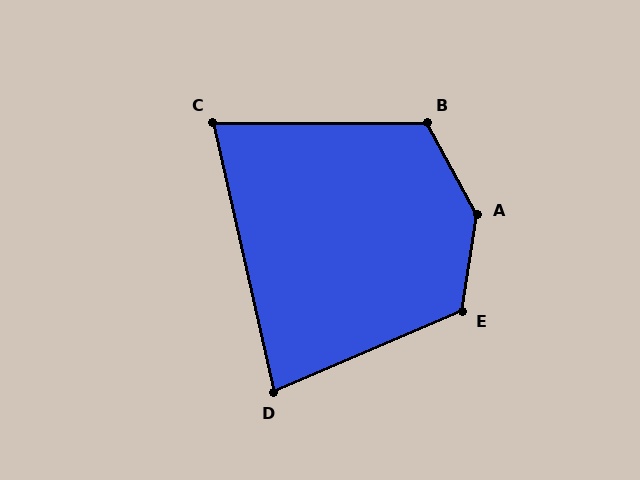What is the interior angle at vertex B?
Approximately 118 degrees (obtuse).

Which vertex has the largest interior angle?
A, at approximately 143 degrees.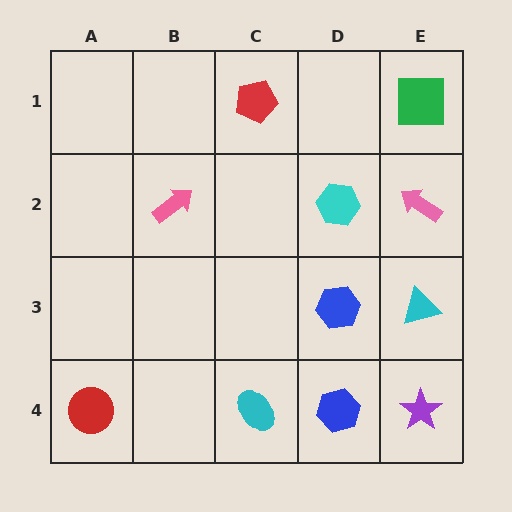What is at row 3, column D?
A blue hexagon.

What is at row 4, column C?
A cyan ellipse.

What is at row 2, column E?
A pink arrow.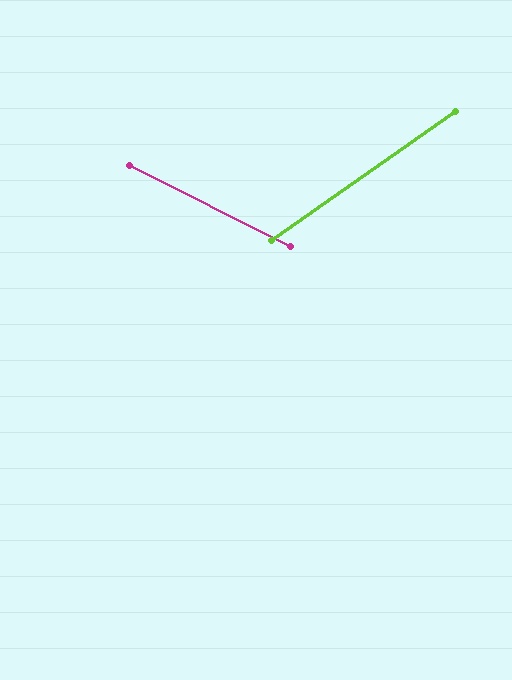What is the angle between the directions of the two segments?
Approximately 61 degrees.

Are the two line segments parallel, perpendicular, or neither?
Neither parallel nor perpendicular — they differ by about 61°.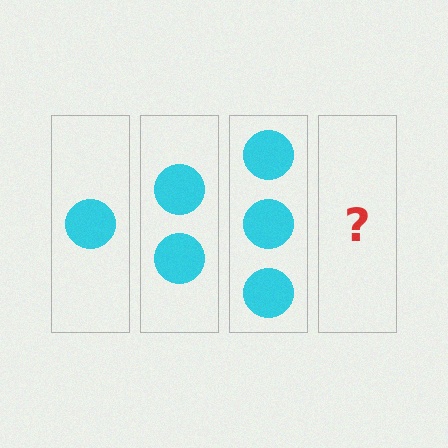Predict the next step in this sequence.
The next step is 4 circles.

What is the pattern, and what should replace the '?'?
The pattern is that each step adds one more circle. The '?' should be 4 circles.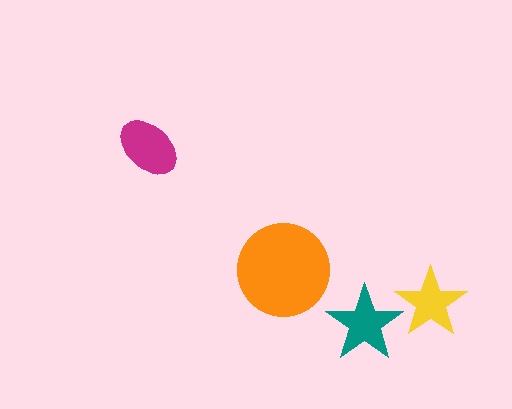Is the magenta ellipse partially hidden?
No, no other shape covers it.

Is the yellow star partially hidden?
Yes, it is partially covered by another shape.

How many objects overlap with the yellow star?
1 object overlaps with the yellow star.